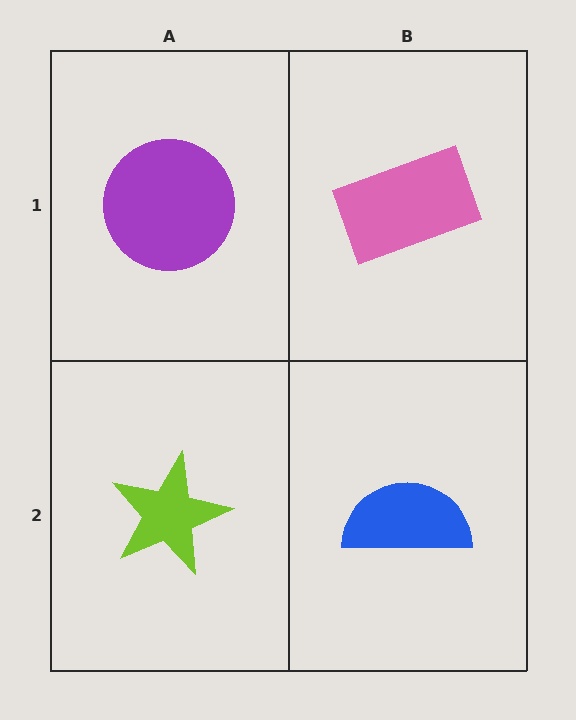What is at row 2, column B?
A blue semicircle.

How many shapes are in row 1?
2 shapes.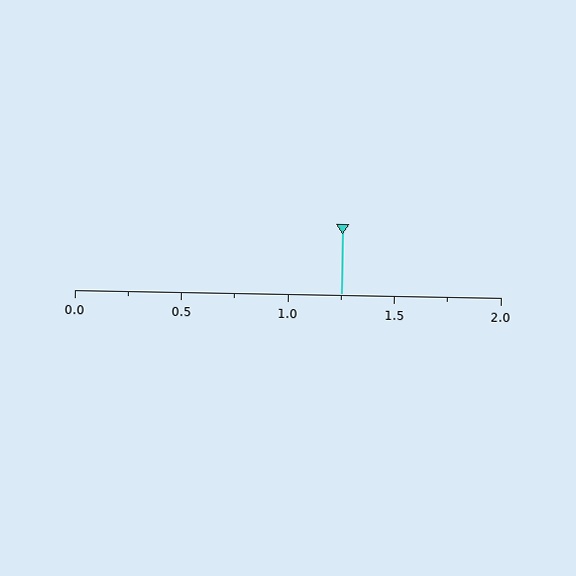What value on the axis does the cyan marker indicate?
The marker indicates approximately 1.25.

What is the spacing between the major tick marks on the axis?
The major ticks are spaced 0.5 apart.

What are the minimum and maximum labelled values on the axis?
The axis runs from 0.0 to 2.0.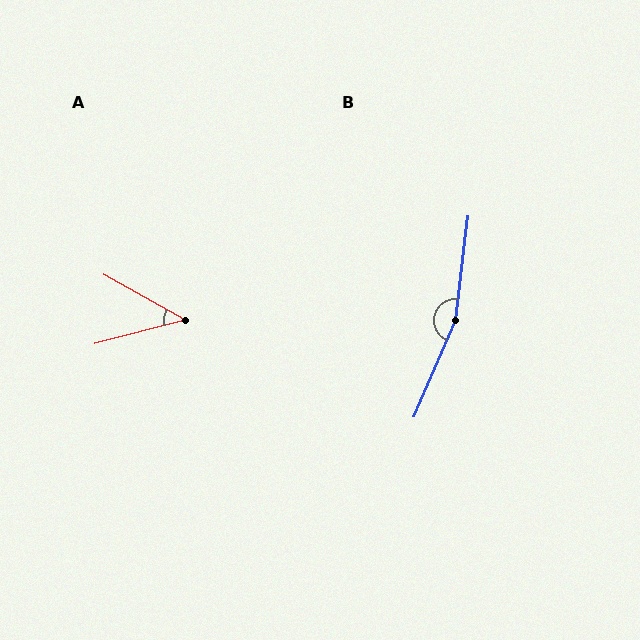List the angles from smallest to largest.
A (44°), B (163°).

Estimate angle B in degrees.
Approximately 163 degrees.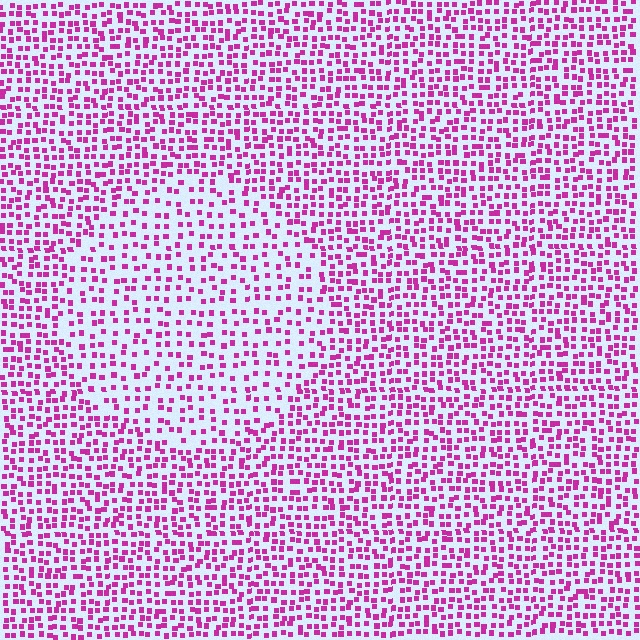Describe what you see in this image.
The image contains small magenta elements arranged at two different densities. A circle-shaped region is visible where the elements are less densely packed than the surrounding area.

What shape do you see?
I see a circle.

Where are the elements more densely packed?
The elements are more densely packed outside the circle boundary.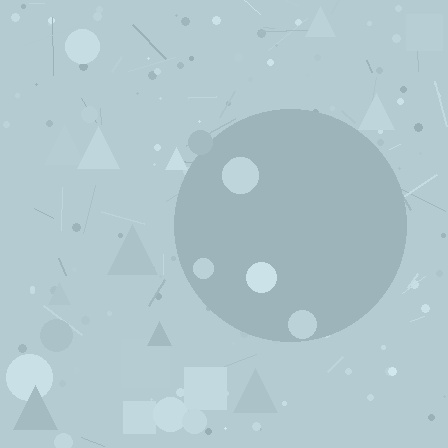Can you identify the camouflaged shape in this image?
The camouflaged shape is a circle.